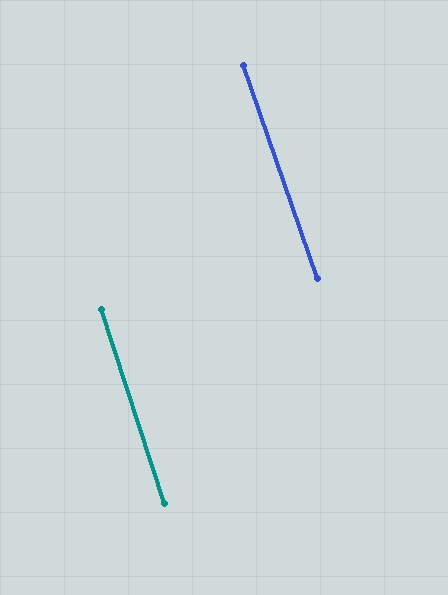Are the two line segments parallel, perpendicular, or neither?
Parallel — their directions differ by only 1.0°.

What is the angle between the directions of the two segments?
Approximately 1 degree.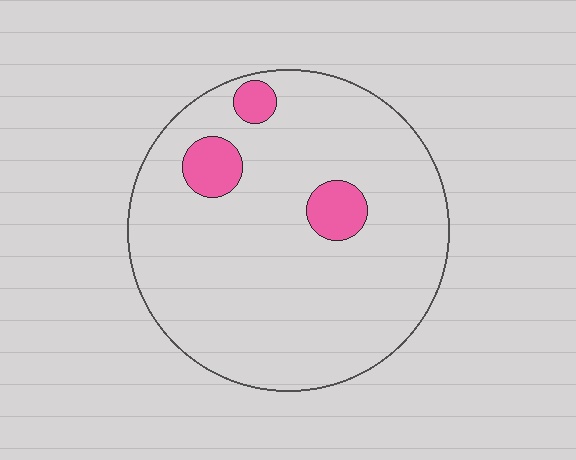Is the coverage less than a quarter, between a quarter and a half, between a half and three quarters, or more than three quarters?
Less than a quarter.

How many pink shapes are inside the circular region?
3.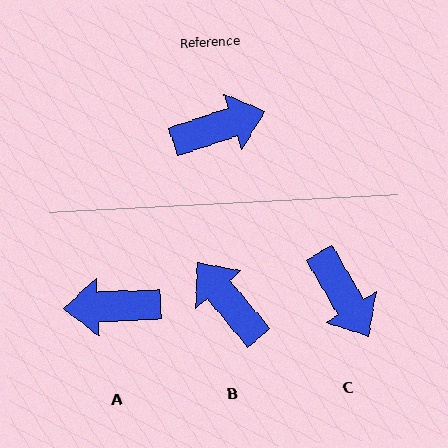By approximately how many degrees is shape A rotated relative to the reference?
Approximately 164 degrees counter-clockwise.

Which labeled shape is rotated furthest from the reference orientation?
A, about 164 degrees away.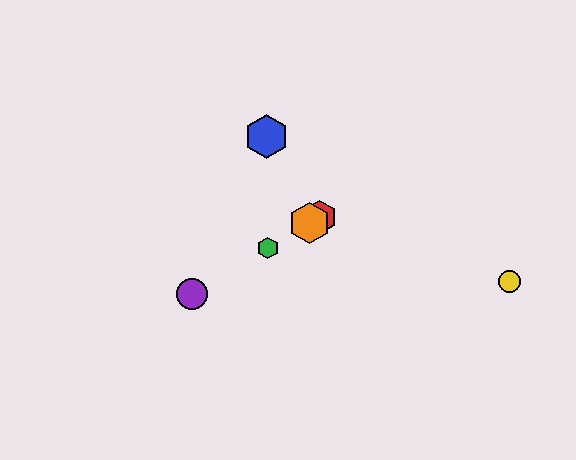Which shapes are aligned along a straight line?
The red hexagon, the green hexagon, the purple circle, the orange hexagon are aligned along a straight line.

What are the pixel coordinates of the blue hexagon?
The blue hexagon is at (267, 137).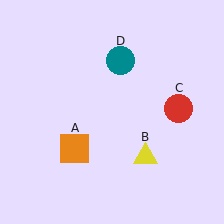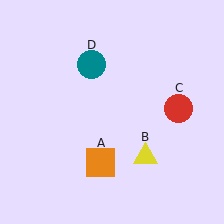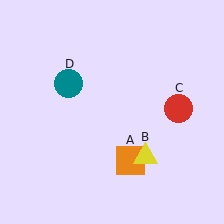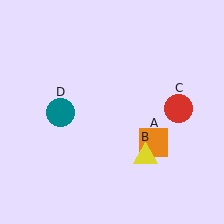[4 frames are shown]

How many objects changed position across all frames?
2 objects changed position: orange square (object A), teal circle (object D).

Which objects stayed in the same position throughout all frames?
Yellow triangle (object B) and red circle (object C) remained stationary.